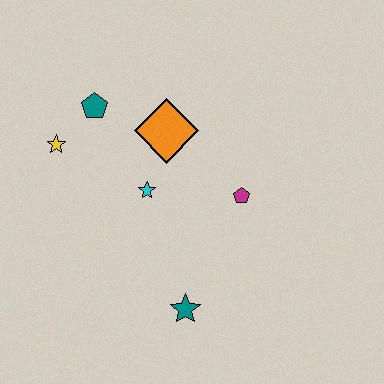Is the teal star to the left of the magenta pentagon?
Yes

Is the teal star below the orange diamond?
Yes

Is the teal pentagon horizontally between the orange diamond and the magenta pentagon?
No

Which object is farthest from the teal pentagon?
The teal star is farthest from the teal pentagon.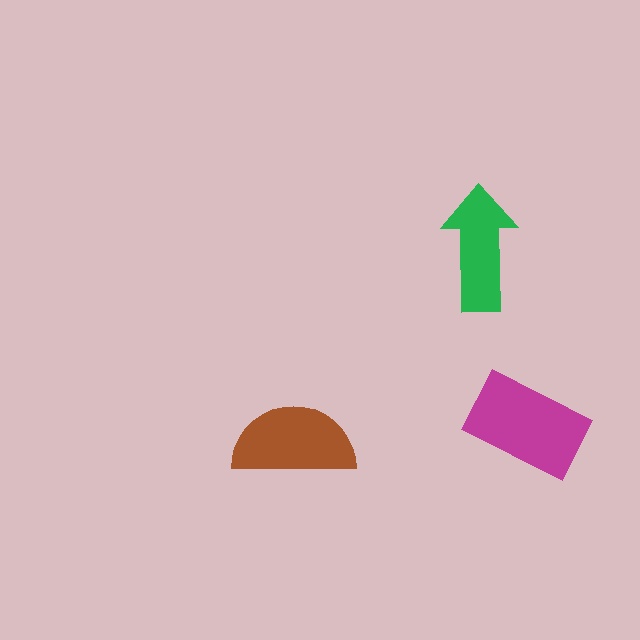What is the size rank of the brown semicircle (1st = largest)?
2nd.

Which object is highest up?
The green arrow is topmost.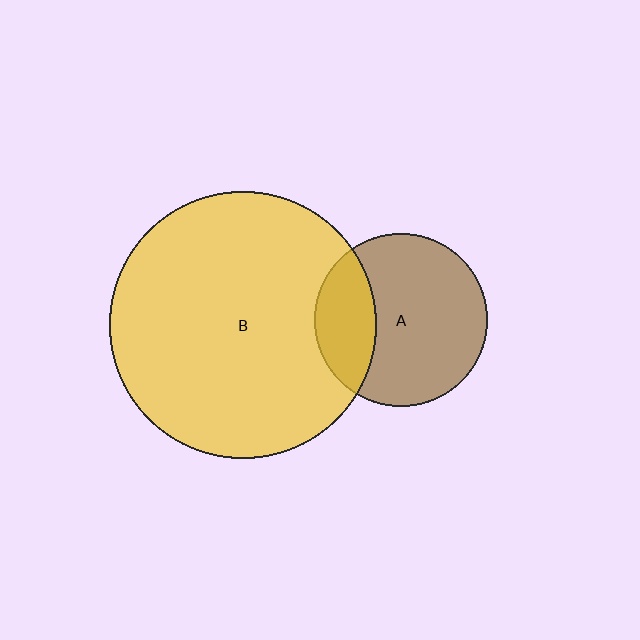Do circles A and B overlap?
Yes.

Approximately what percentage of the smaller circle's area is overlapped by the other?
Approximately 25%.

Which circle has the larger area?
Circle B (yellow).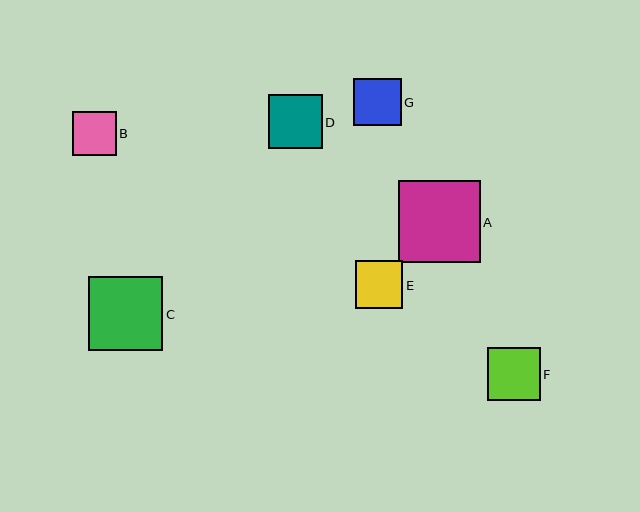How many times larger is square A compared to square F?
Square A is approximately 1.6 times the size of square F.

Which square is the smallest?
Square B is the smallest with a size of approximately 44 pixels.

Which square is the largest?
Square A is the largest with a size of approximately 82 pixels.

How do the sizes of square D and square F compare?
Square D and square F are approximately the same size.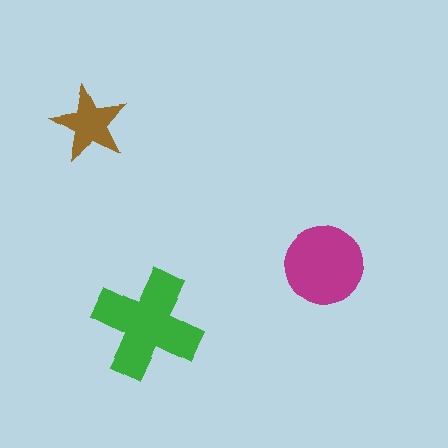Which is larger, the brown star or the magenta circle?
The magenta circle.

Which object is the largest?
The green cross.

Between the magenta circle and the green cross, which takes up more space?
The green cross.